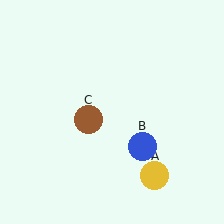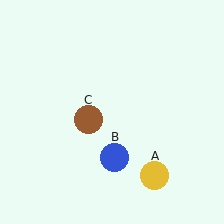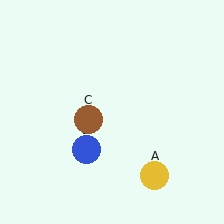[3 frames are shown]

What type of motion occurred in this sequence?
The blue circle (object B) rotated clockwise around the center of the scene.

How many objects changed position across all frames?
1 object changed position: blue circle (object B).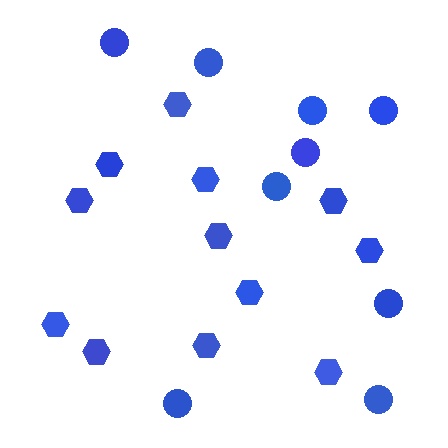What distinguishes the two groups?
There are 2 groups: one group of hexagons (12) and one group of circles (9).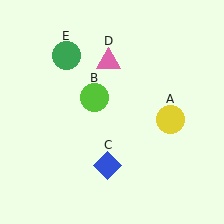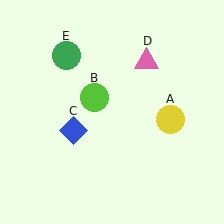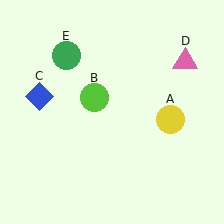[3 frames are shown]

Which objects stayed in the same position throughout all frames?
Yellow circle (object A) and lime circle (object B) and green circle (object E) remained stationary.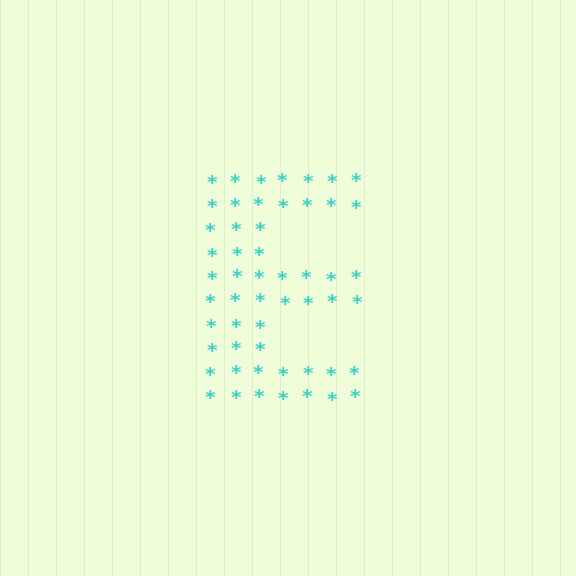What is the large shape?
The large shape is the letter E.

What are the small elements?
The small elements are asterisks.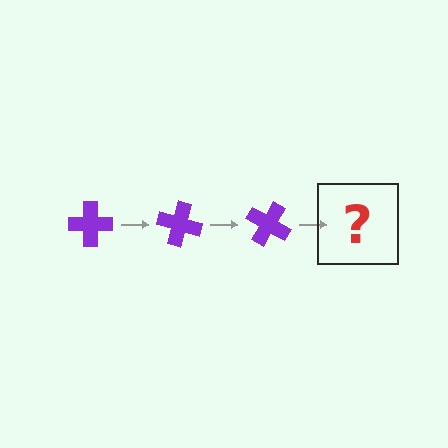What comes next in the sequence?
The next element should be a purple cross rotated 45 degrees.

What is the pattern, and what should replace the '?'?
The pattern is that the cross rotates 15 degrees each step. The '?' should be a purple cross rotated 45 degrees.